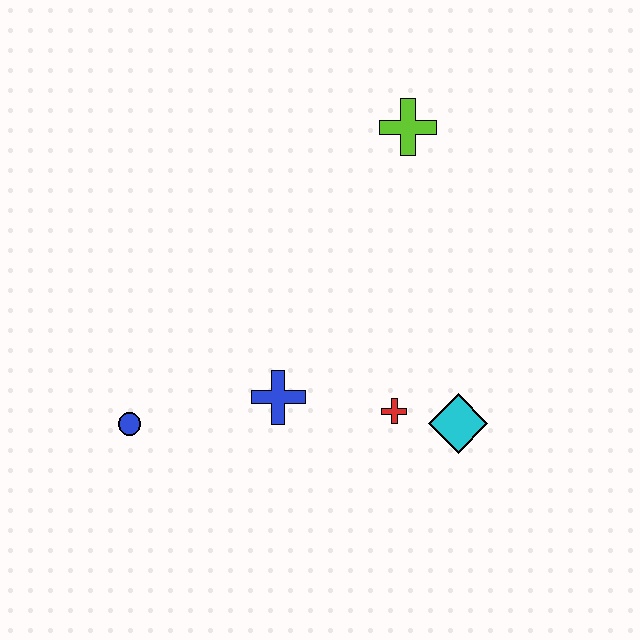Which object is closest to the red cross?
The cyan diamond is closest to the red cross.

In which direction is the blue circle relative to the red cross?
The blue circle is to the left of the red cross.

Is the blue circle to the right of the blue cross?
No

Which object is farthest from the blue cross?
The lime cross is farthest from the blue cross.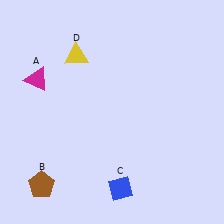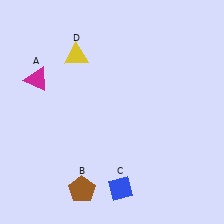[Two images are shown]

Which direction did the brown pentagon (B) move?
The brown pentagon (B) moved right.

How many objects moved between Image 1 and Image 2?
1 object moved between the two images.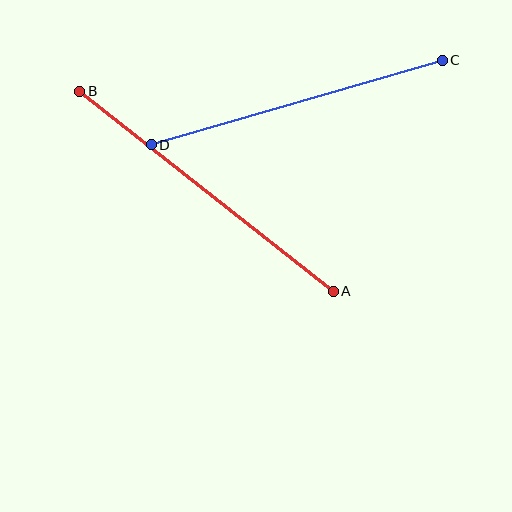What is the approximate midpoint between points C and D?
The midpoint is at approximately (297, 103) pixels.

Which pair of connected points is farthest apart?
Points A and B are farthest apart.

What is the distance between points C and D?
The distance is approximately 303 pixels.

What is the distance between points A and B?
The distance is approximately 323 pixels.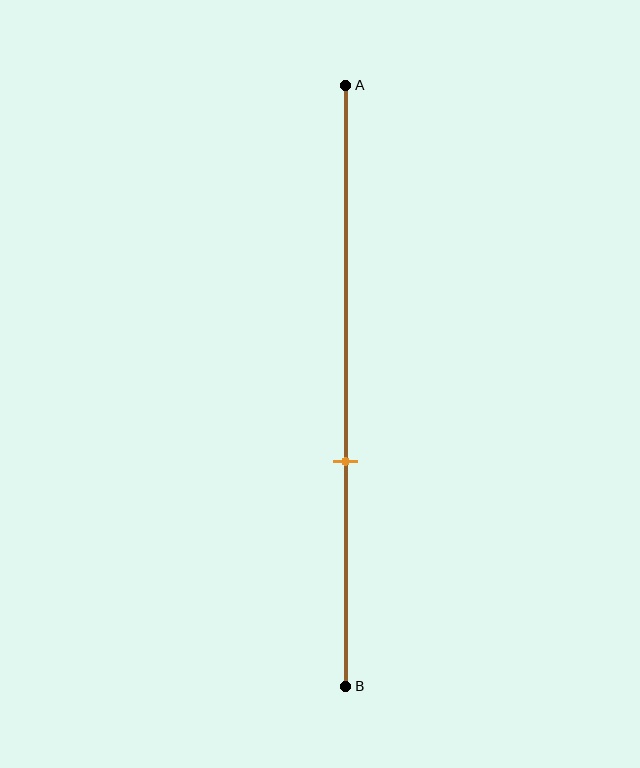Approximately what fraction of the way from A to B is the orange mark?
The orange mark is approximately 65% of the way from A to B.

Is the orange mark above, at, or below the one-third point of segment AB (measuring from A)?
The orange mark is below the one-third point of segment AB.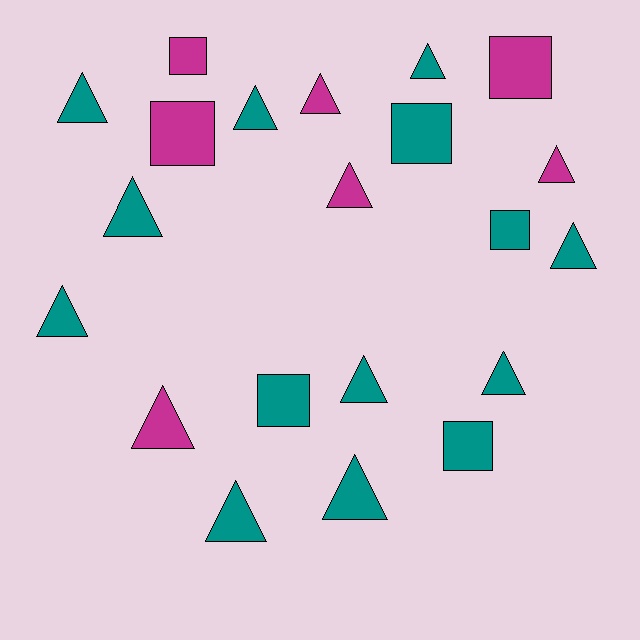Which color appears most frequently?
Teal, with 14 objects.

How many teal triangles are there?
There are 10 teal triangles.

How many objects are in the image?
There are 21 objects.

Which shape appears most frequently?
Triangle, with 14 objects.